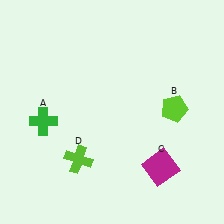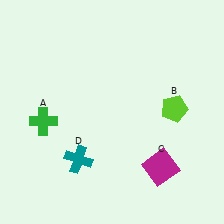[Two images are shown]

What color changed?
The cross (D) changed from lime in Image 1 to teal in Image 2.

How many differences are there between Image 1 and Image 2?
There is 1 difference between the two images.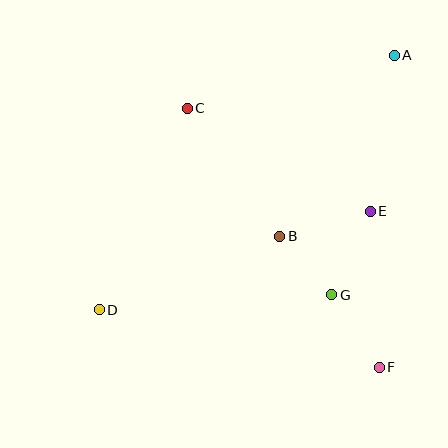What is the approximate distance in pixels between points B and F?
The distance between B and F is approximately 164 pixels.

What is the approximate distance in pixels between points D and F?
The distance between D and F is approximately 285 pixels.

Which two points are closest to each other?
Points B and G are closest to each other.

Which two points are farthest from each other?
Points A and D are farthest from each other.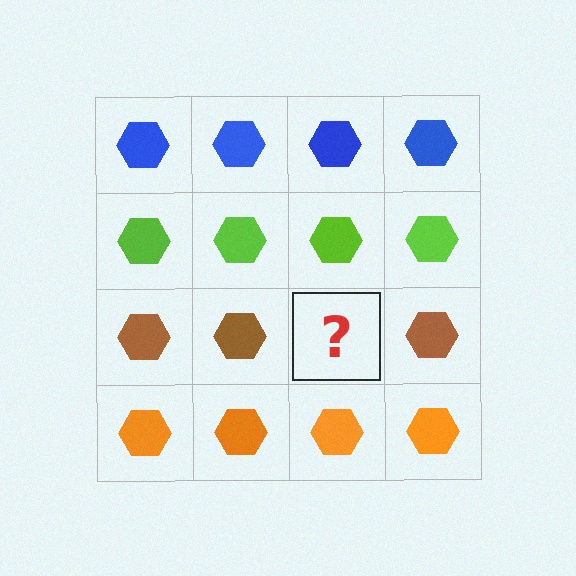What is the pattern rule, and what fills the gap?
The rule is that each row has a consistent color. The gap should be filled with a brown hexagon.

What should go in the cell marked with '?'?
The missing cell should contain a brown hexagon.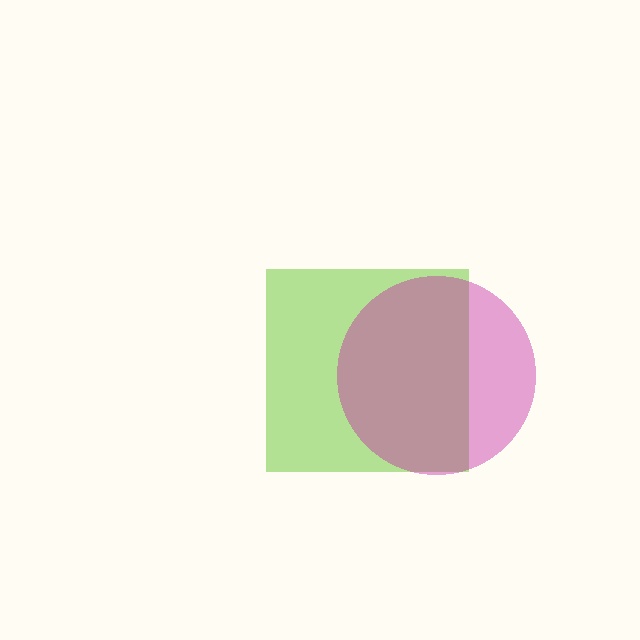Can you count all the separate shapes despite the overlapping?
Yes, there are 2 separate shapes.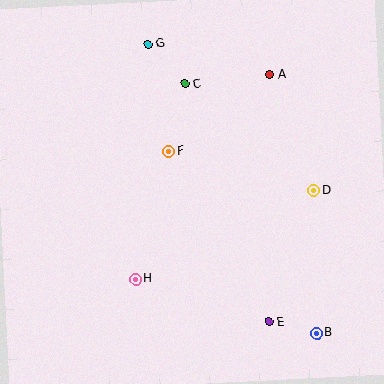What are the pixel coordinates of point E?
Point E is at (269, 322).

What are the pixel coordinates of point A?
Point A is at (270, 75).